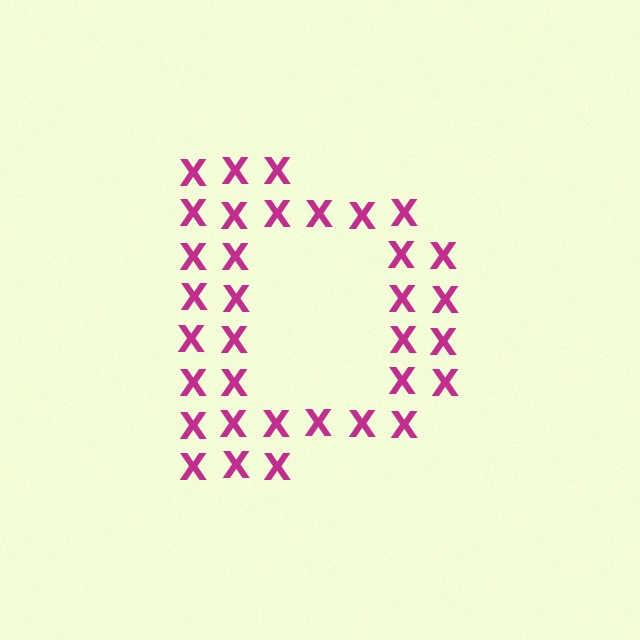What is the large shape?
The large shape is the letter D.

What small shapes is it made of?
It is made of small letter X's.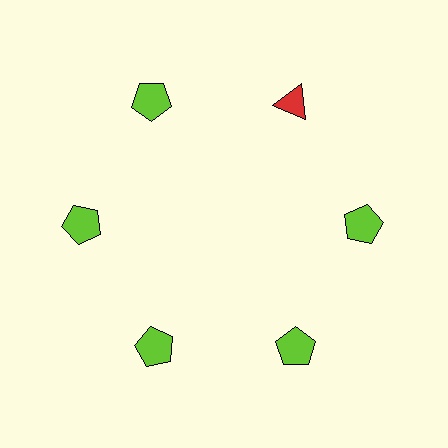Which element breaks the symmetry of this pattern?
The red triangle at roughly the 1 o'clock position breaks the symmetry. All other shapes are lime pentagons.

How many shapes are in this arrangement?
There are 6 shapes arranged in a ring pattern.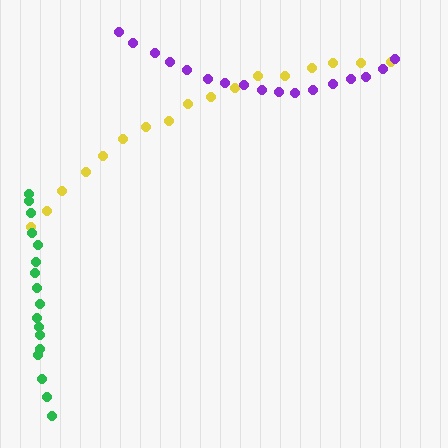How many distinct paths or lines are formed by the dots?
There are 3 distinct paths.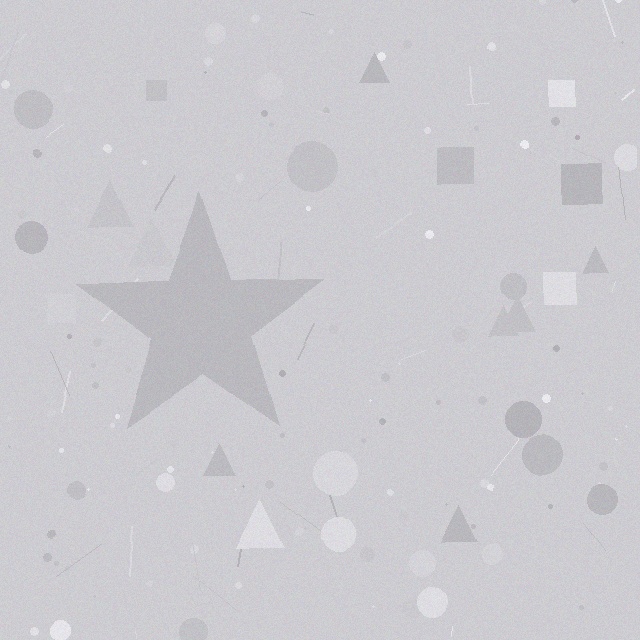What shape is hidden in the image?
A star is hidden in the image.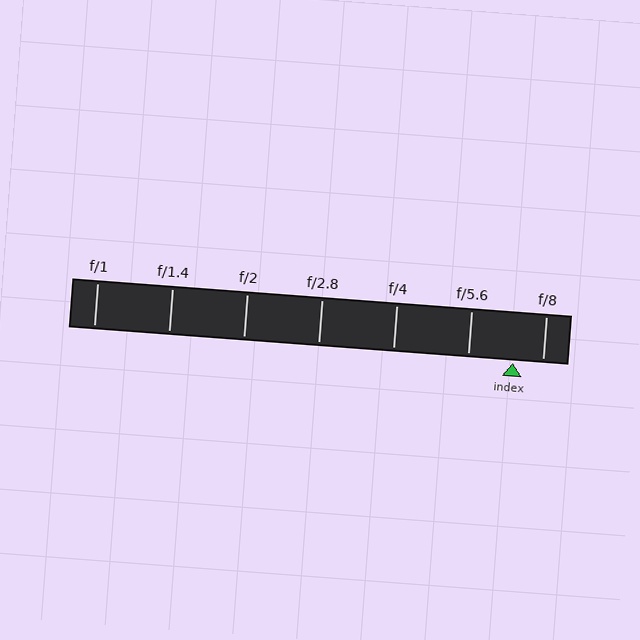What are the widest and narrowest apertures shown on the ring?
The widest aperture shown is f/1 and the narrowest is f/8.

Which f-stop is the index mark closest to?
The index mark is closest to f/8.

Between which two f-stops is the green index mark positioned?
The index mark is between f/5.6 and f/8.